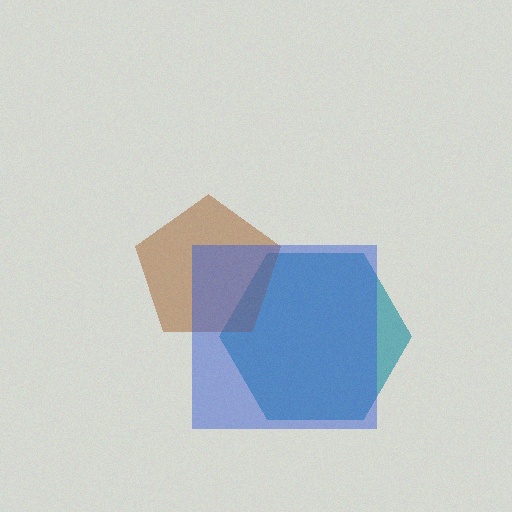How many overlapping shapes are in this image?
There are 3 overlapping shapes in the image.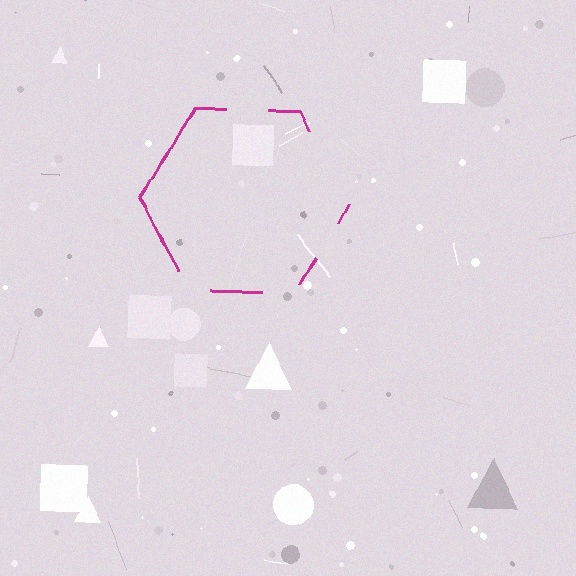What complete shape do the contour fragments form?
The contour fragments form a hexagon.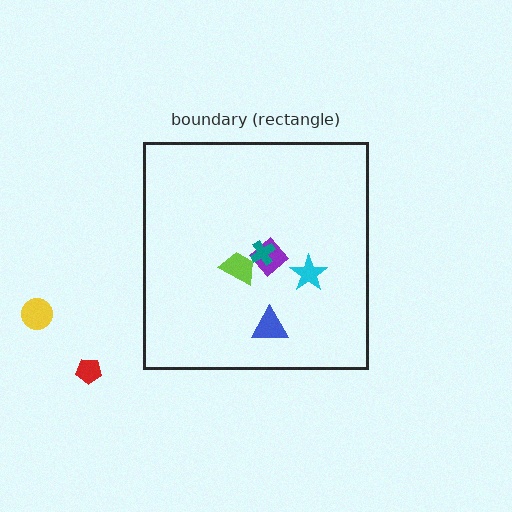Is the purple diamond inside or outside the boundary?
Inside.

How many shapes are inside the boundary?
5 inside, 2 outside.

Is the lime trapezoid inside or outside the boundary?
Inside.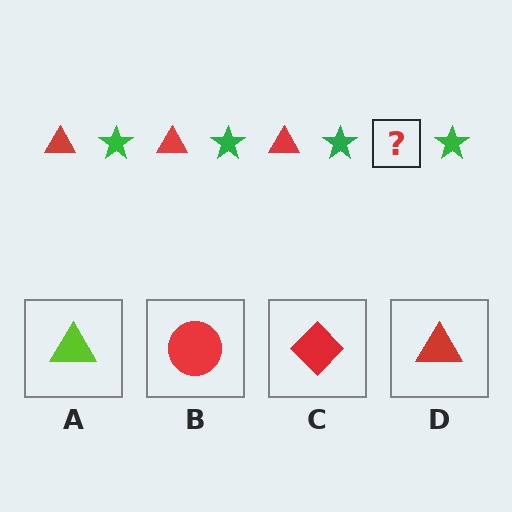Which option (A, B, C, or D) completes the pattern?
D.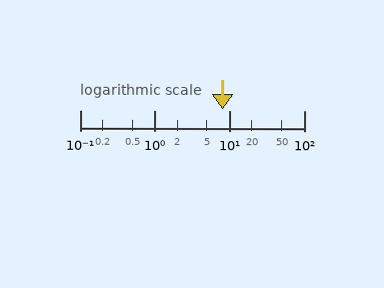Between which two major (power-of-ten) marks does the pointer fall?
The pointer is between 1 and 10.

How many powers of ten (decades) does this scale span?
The scale spans 3 decades, from 0.1 to 100.